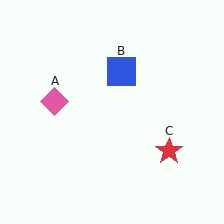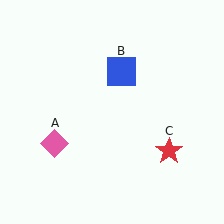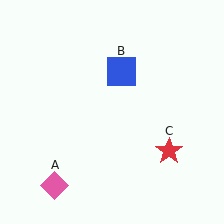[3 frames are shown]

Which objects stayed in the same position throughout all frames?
Blue square (object B) and red star (object C) remained stationary.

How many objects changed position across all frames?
1 object changed position: pink diamond (object A).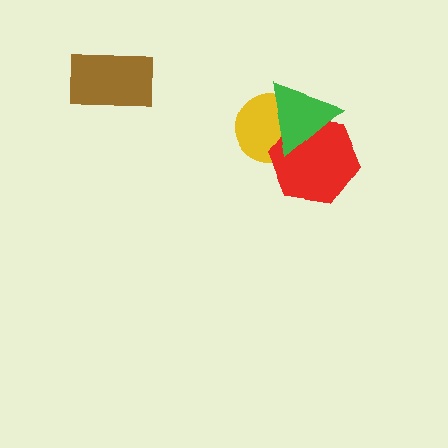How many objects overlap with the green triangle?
2 objects overlap with the green triangle.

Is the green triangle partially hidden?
No, no other shape covers it.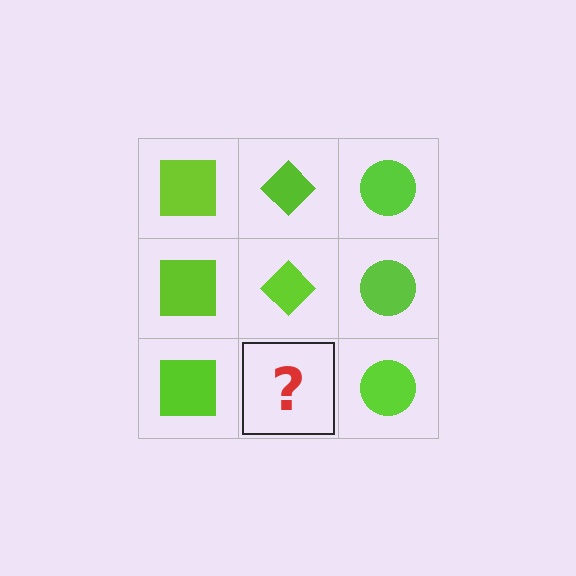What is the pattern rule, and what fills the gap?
The rule is that each column has a consistent shape. The gap should be filled with a lime diamond.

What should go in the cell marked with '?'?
The missing cell should contain a lime diamond.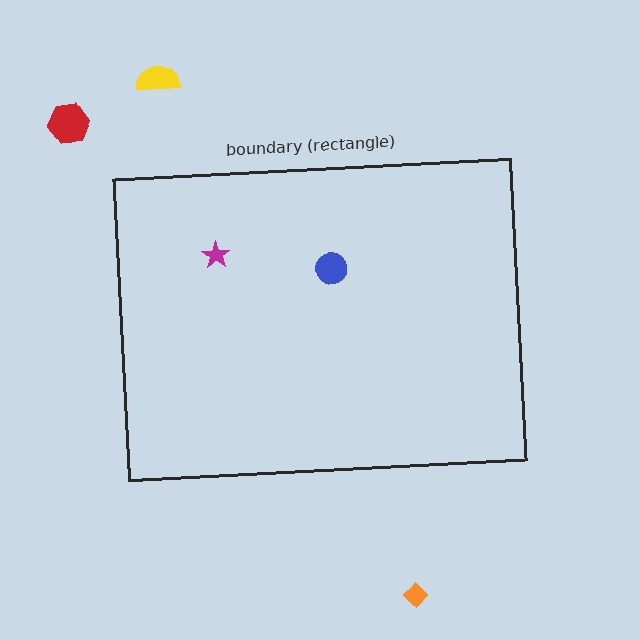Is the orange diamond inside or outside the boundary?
Outside.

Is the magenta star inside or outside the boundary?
Inside.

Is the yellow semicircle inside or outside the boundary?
Outside.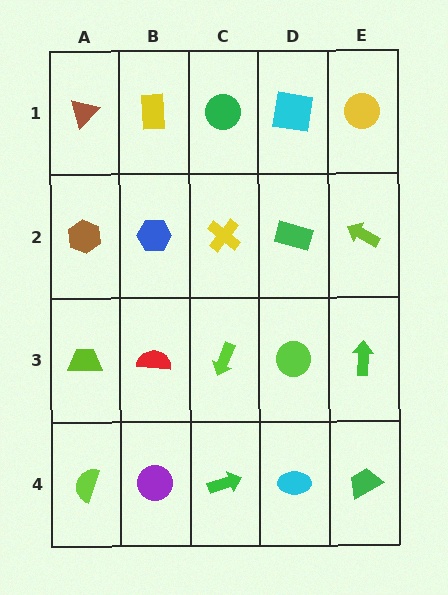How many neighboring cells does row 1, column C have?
3.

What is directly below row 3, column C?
A green arrow.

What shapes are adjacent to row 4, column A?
A lime trapezoid (row 3, column A), a purple circle (row 4, column B).